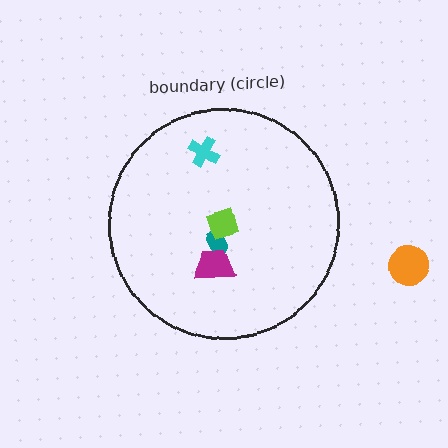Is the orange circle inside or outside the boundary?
Outside.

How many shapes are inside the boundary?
4 inside, 1 outside.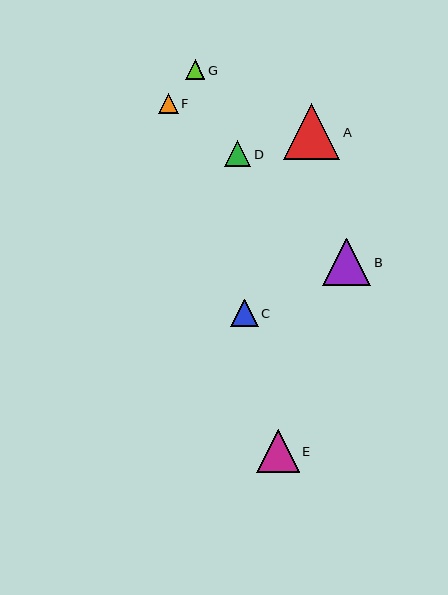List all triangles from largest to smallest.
From largest to smallest: A, B, E, C, D, F, G.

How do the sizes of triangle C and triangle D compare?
Triangle C and triangle D are approximately the same size.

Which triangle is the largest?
Triangle A is the largest with a size of approximately 56 pixels.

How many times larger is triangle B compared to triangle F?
Triangle B is approximately 2.4 times the size of triangle F.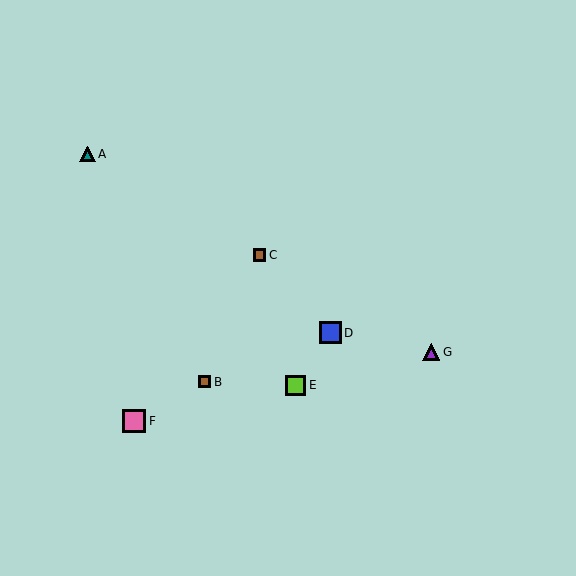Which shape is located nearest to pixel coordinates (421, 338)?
The purple triangle (labeled G) at (431, 352) is nearest to that location.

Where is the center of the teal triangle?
The center of the teal triangle is at (87, 154).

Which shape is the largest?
The pink square (labeled F) is the largest.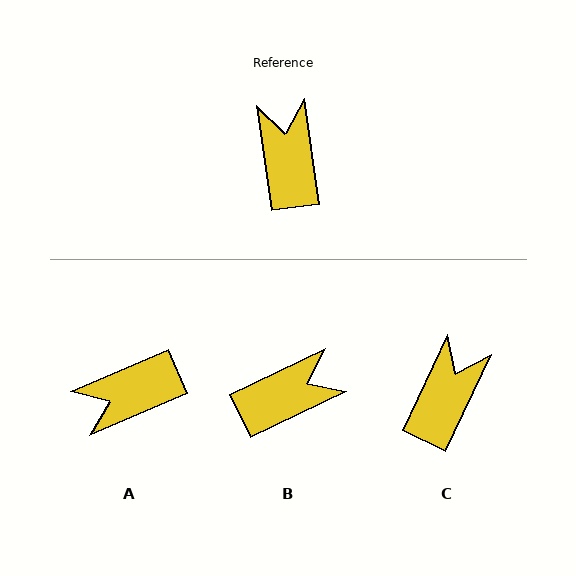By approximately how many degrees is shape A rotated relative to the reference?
Approximately 105 degrees counter-clockwise.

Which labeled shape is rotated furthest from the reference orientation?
A, about 105 degrees away.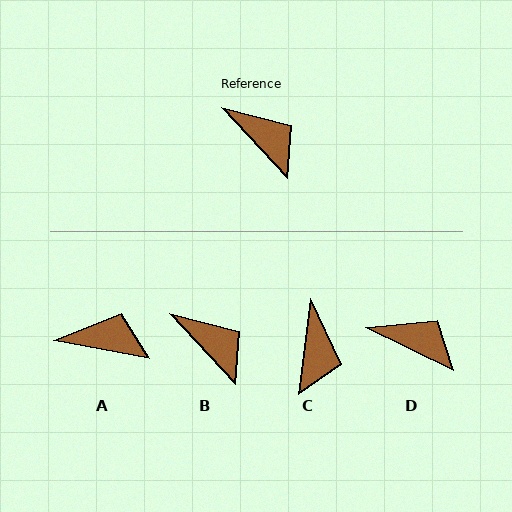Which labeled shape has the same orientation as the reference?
B.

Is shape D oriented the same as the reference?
No, it is off by about 21 degrees.